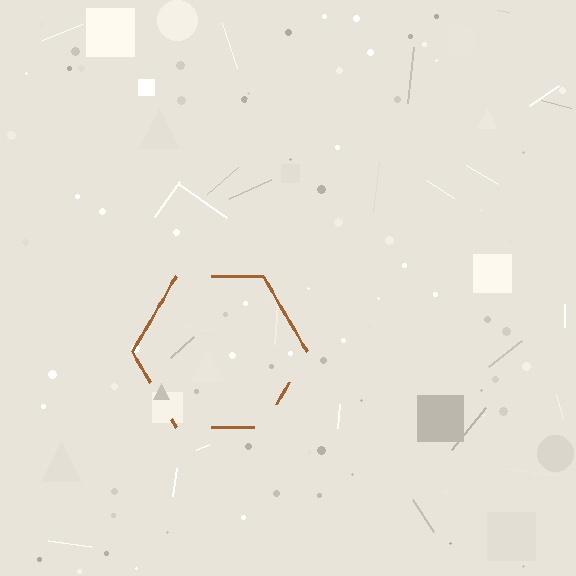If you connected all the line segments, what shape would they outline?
They would outline a hexagon.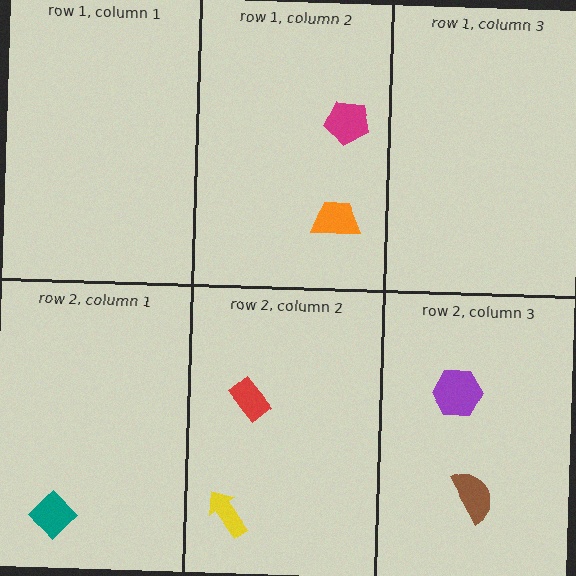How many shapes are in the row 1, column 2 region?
2.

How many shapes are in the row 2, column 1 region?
1.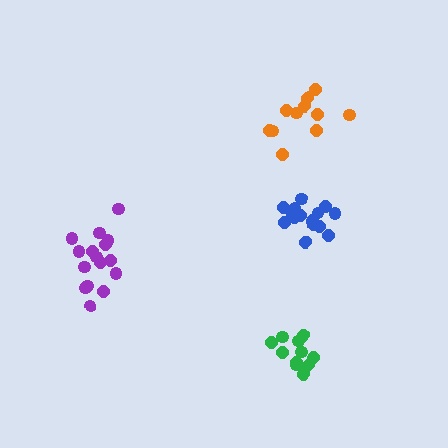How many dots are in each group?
Group 1: 16 dots, Group 2: 11 dots, Group 3: 11 dots, Group 4: 16 dots (54 total).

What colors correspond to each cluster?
The clusters are colored: blue, orange, green, purple.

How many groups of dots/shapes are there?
There are 4 groups.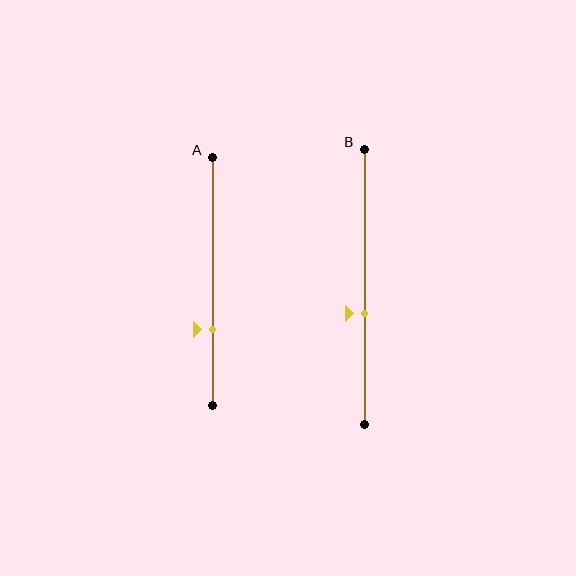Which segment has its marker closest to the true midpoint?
Segment B has its marker closest to the true midpoint.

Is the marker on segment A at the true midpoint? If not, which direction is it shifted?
No, the marker on segment A is shifted downward by about 19% of the segment length.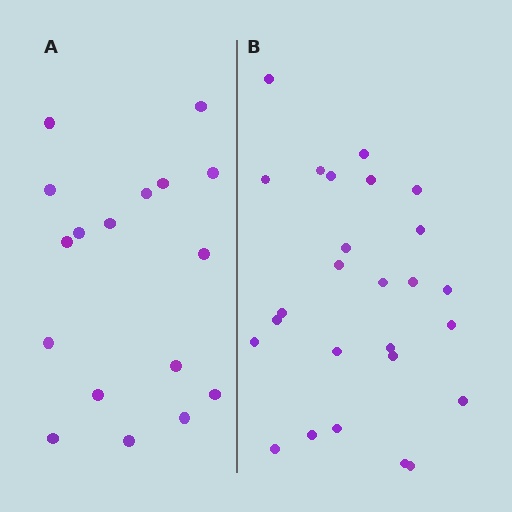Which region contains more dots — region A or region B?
Region B (the right region) has more dots.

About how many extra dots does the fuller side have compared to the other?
Region B has roughly 8 or so more dots than region A.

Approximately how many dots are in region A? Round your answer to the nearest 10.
About 20 dots. (The exact count is 17, which rounds to 20.)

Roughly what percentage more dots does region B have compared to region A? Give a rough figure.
About 55% more.